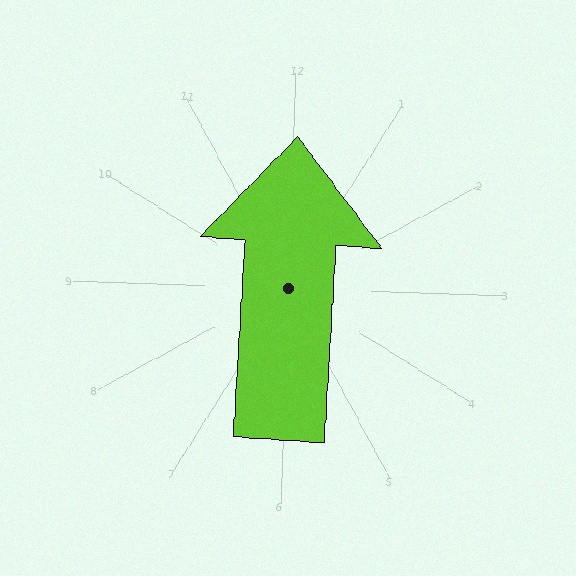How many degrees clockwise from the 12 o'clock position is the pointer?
Approximately 2 degrees.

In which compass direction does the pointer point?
North.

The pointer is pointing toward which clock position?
Roughly 12 o'clock.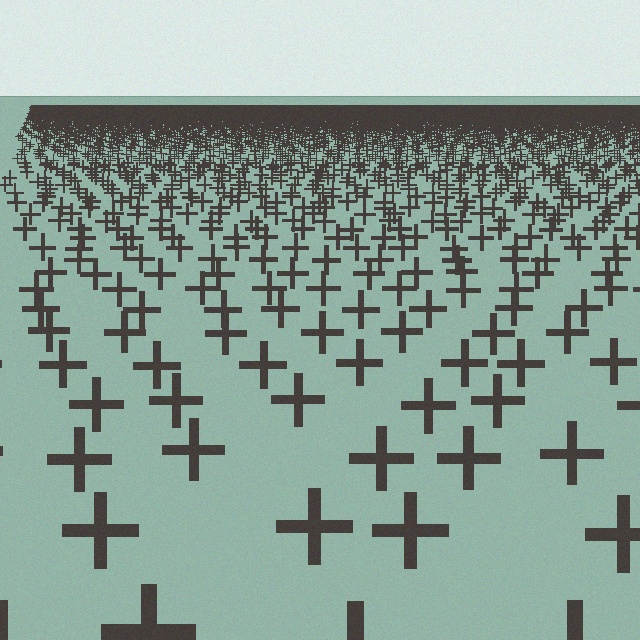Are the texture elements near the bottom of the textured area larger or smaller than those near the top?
Larger. Near the bottom, elements are closer to the viewer and appear at a bigger on-screen size.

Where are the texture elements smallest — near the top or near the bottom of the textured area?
Near the top.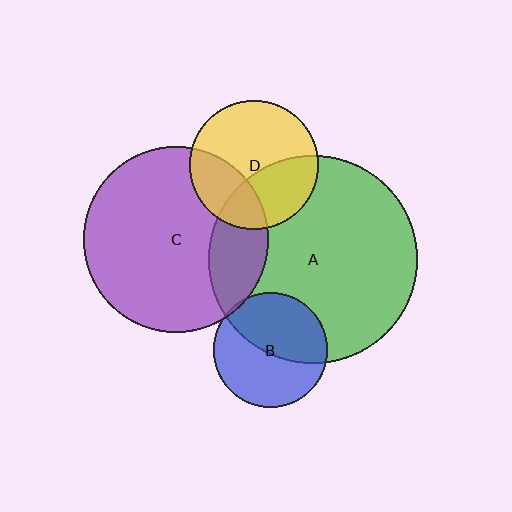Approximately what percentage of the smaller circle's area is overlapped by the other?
Approximately 20%.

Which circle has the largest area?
Circle A (green).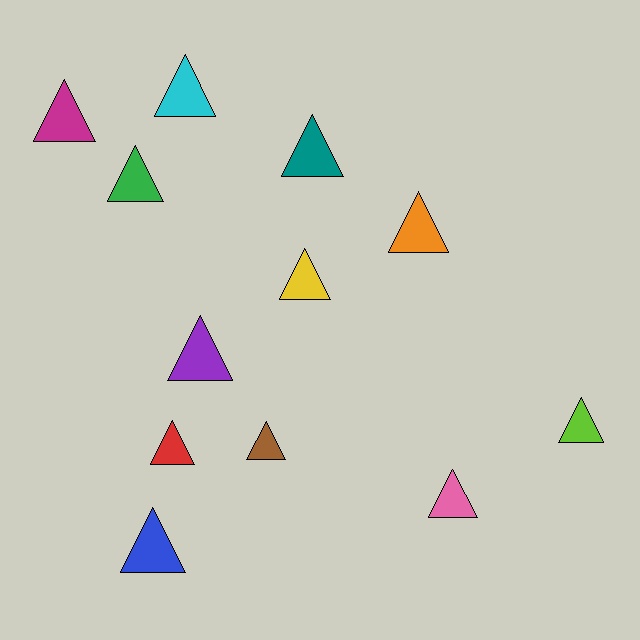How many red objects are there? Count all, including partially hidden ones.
There is 1 red object.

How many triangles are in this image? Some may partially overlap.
There are 12 triangles.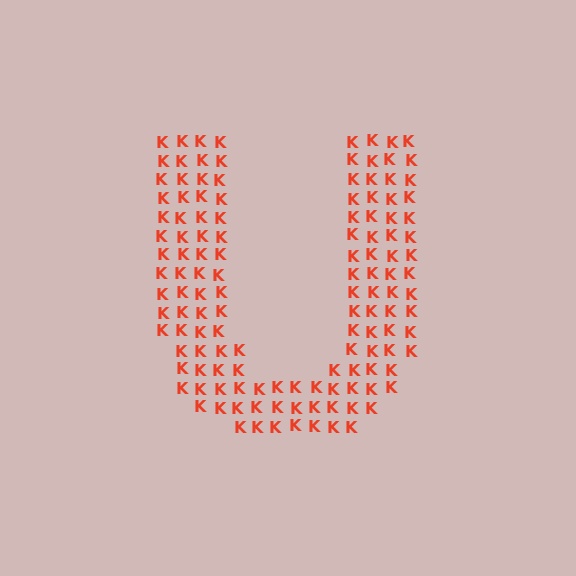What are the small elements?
The small elements are letter K's.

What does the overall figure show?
The overall figure shows the letter U.